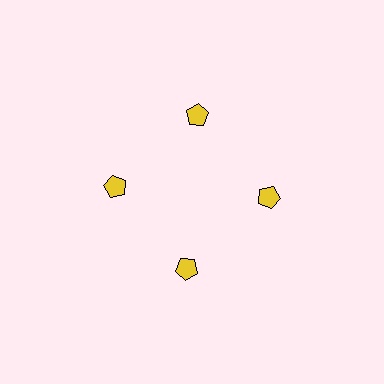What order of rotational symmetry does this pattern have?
This pattern has 4-fold rotational symmetry.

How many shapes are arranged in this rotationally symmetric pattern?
There are 4 shapes, arranged in 4 groups of 1.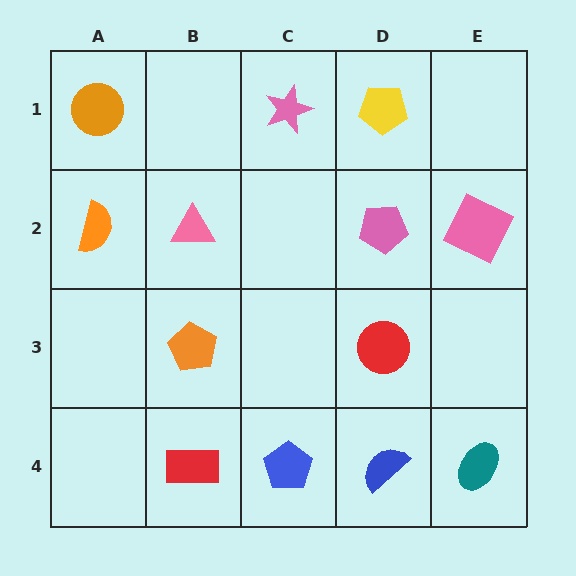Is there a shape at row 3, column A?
No, that cell is empty.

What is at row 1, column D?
A yellow pentagon.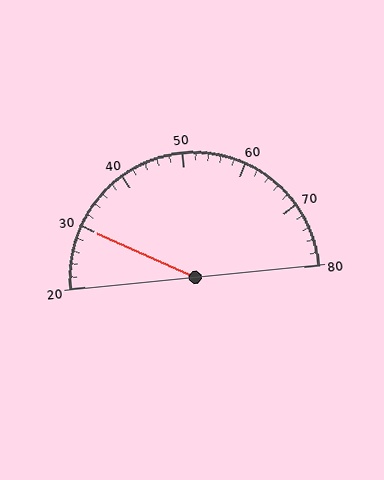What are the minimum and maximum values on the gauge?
The gauge ranges from 20 to 80.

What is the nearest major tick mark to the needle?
The nearest major tick mark is 30.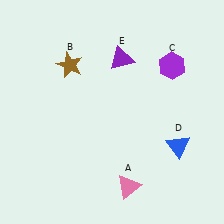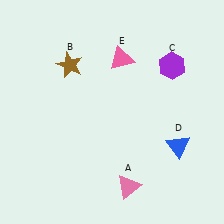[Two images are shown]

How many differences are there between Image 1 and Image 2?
There is 1 difference between the two images.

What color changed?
The triangle (E) changed from purple in Image 1 to pink in Image 2.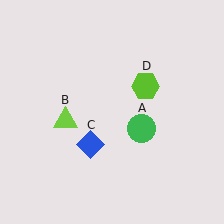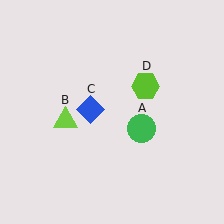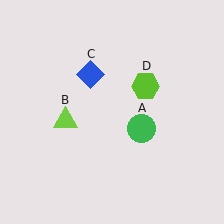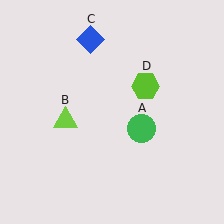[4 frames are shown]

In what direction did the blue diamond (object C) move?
The blue diamond (object C) moved up.